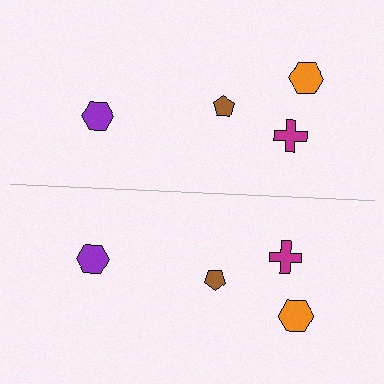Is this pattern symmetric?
Yes, this pattern has bilateral (reflection) symmetry.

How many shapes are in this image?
There are 8 shapes in this image.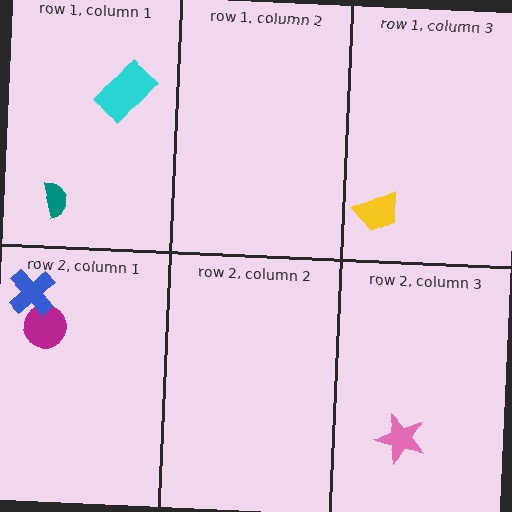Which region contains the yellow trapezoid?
The row 1, column 3 region.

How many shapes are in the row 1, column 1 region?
2.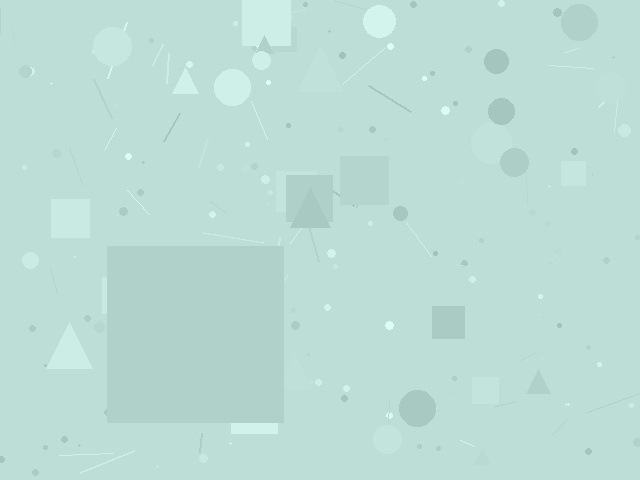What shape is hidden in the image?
A square is hidden in the image.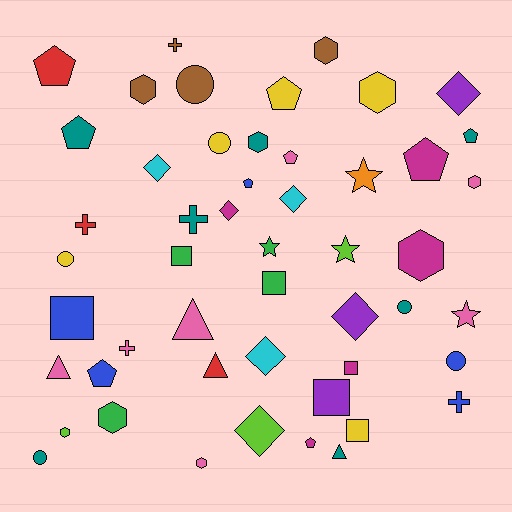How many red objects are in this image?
There are 3 red objects.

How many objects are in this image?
There are 50 objects.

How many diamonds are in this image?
There are 7 diamonds.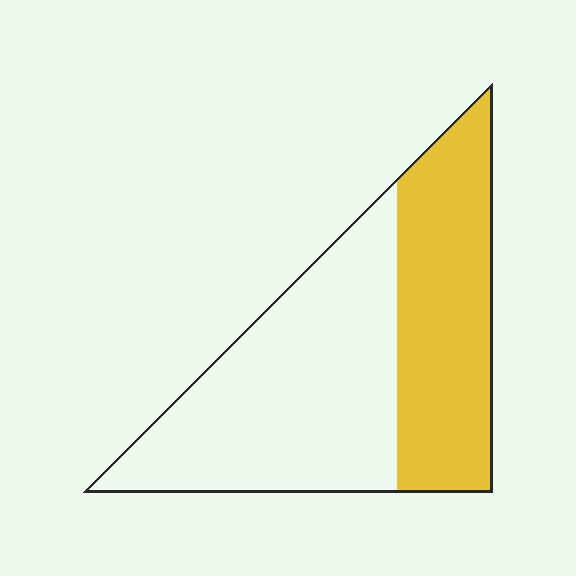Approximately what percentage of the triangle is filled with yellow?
Approximately 40%.